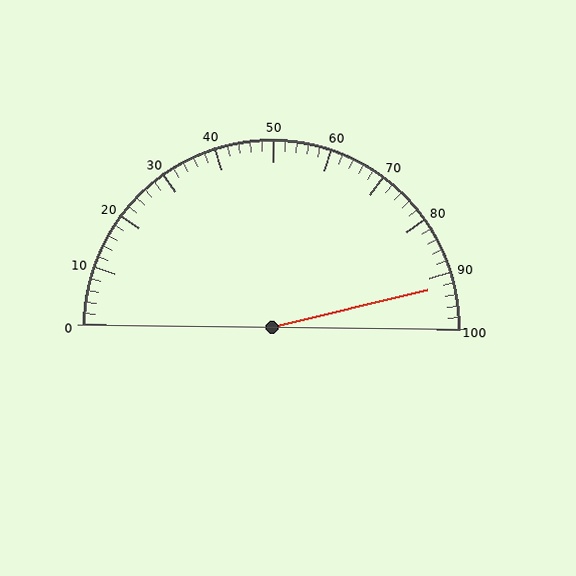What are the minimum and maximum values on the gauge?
The gauge ranges from 0 to 100.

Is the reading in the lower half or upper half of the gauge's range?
The reading is in the upper half of the range (0 to 100).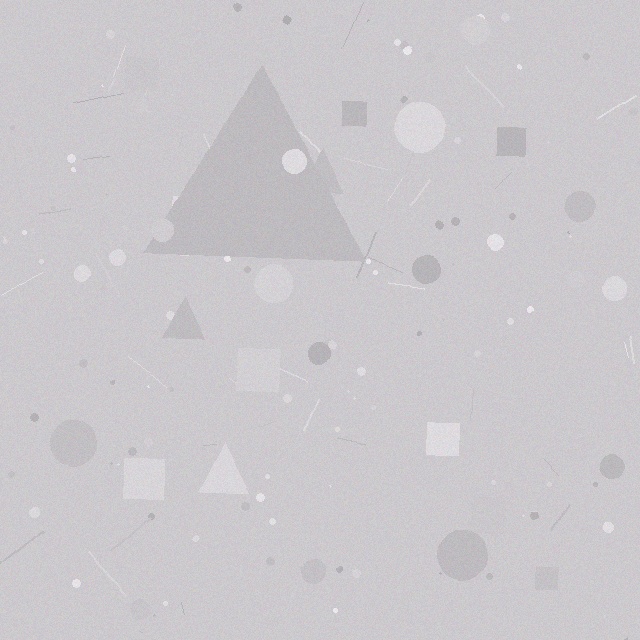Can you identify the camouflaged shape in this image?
The camouflaged shape is a triangle.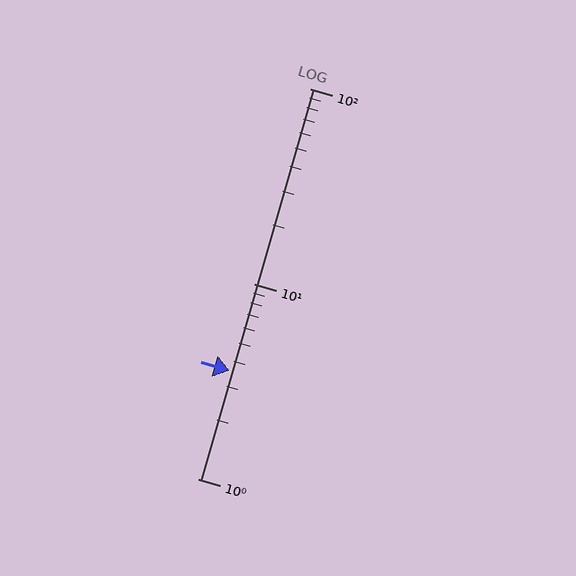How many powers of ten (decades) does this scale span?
The scale spans 2 decades, from 1 to 100.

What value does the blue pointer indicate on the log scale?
The pointer indicates approximately 3.6.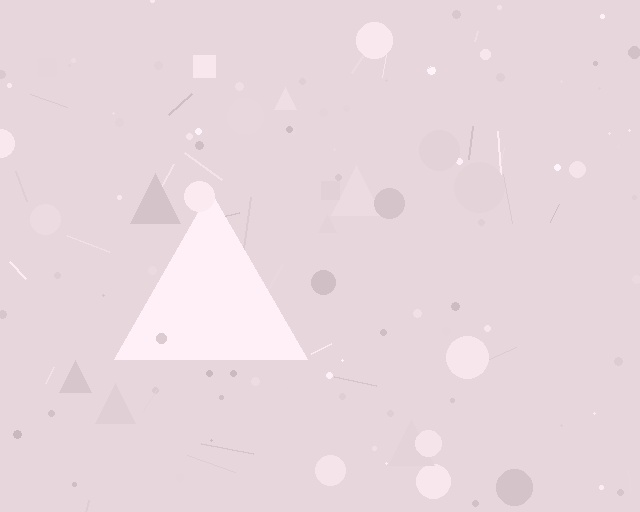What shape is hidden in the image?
A triangle is hidden in the image.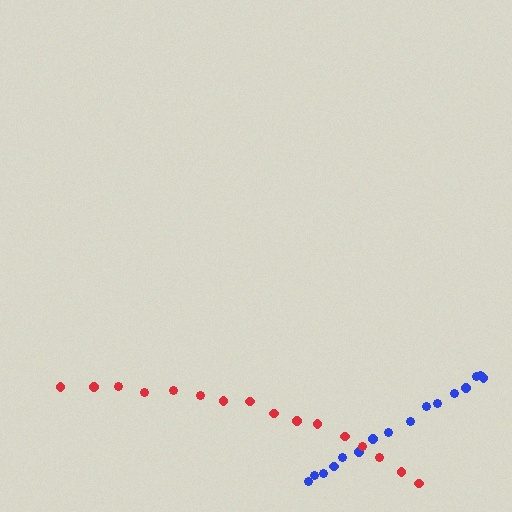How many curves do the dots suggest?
There are 2 distinct paths.